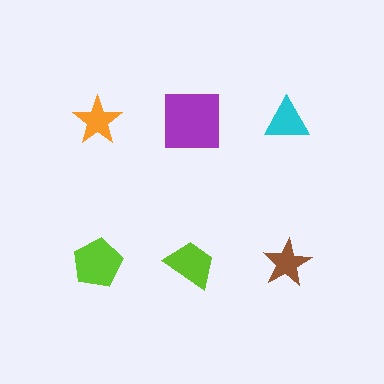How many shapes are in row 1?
3 shapes.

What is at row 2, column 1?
A lime pentagon.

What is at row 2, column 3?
A brown star.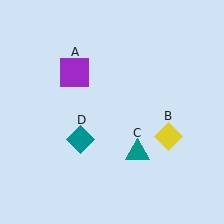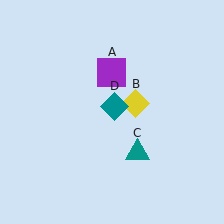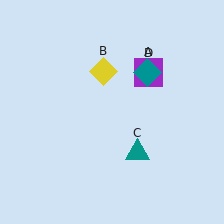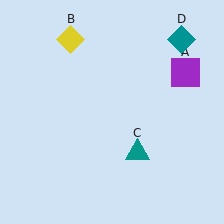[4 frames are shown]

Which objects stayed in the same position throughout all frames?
Teal triangle (object C) remained stationary.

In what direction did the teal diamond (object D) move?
The teal diamond (object D) moved up and to the right.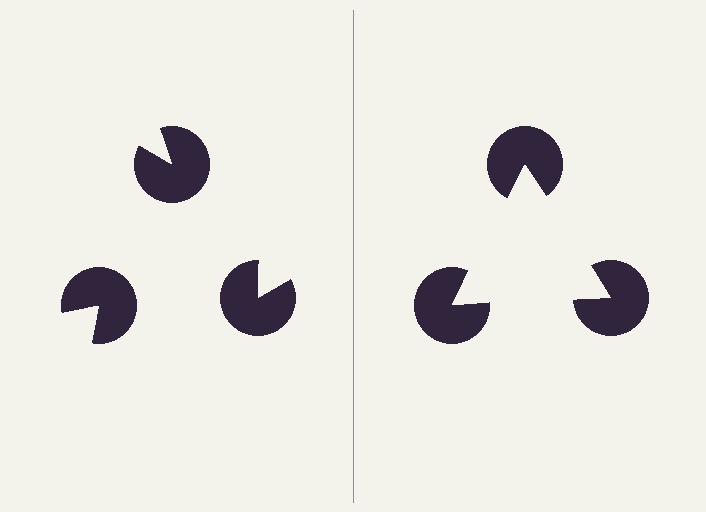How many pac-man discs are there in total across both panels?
6 — 3 on each side.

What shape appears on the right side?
An illusory triangle.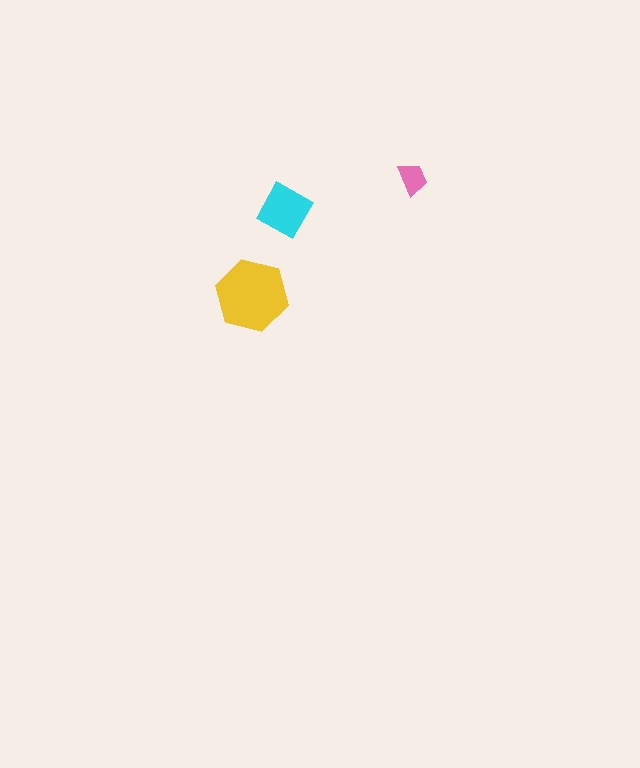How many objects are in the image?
There are 3 objects in the image.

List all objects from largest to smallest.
The yellow hexagon, the cyan square, the pink trapezoid.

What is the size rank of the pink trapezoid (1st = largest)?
3rd.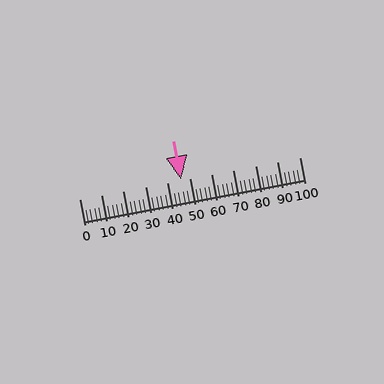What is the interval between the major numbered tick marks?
The major tick marks are spaced 10 units apart.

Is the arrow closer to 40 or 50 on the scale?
The arrow is closer to 50.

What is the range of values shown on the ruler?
The ruler shows values from 0 to 100.